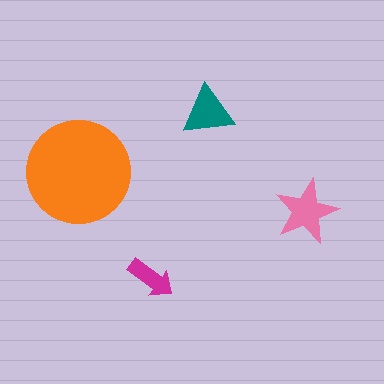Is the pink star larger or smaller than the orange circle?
Smaller.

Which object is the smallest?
The magenta arrow.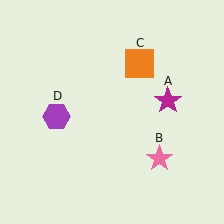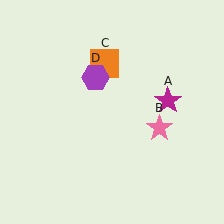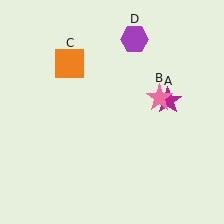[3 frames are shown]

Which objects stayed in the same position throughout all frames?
Magenta star (object A) remained stationary.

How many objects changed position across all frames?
3 objects changed position: pink star (object B), orange square (object C), purple hexagon (object D).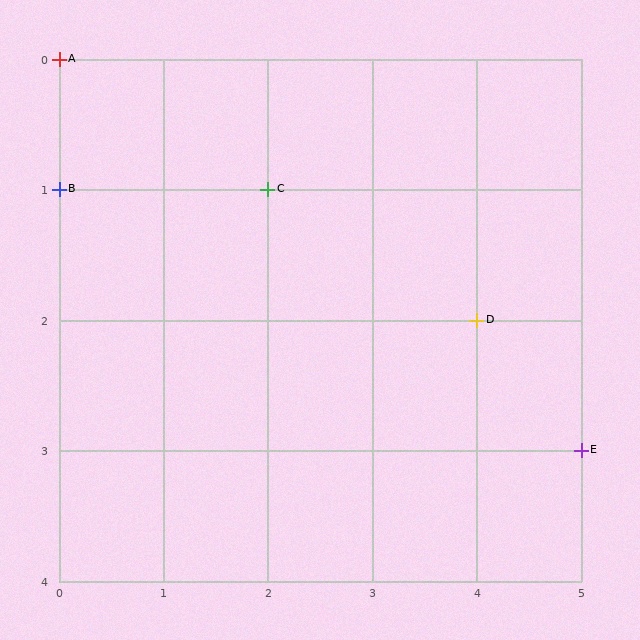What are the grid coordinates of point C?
Point C is at grid coordinates (2, 1).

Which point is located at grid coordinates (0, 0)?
Point A is at (0, 0).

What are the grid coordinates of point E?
Point E is at grid coordinates (5, 3).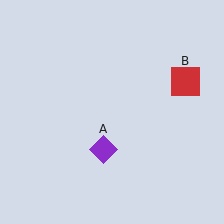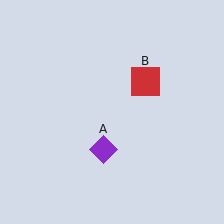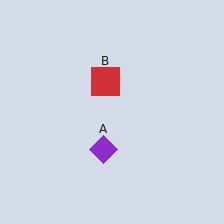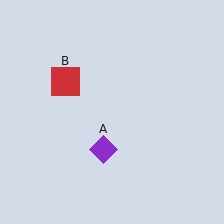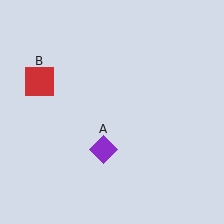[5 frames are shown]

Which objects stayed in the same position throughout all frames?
Purple diamond (object A) remained stationary.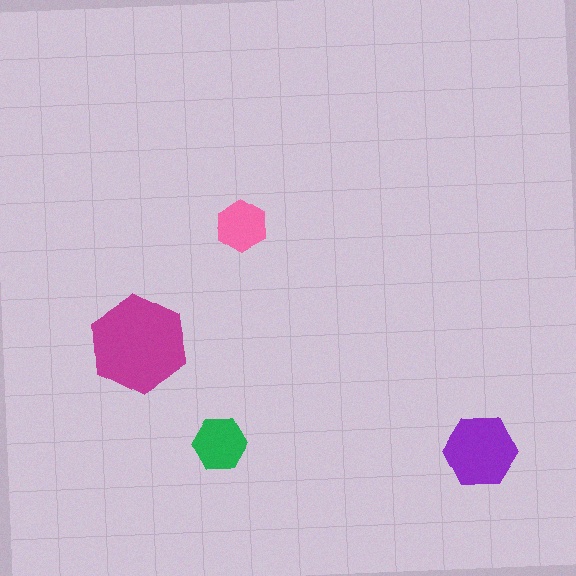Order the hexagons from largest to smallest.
the magenta one, the purple one, the green one, the pink one.